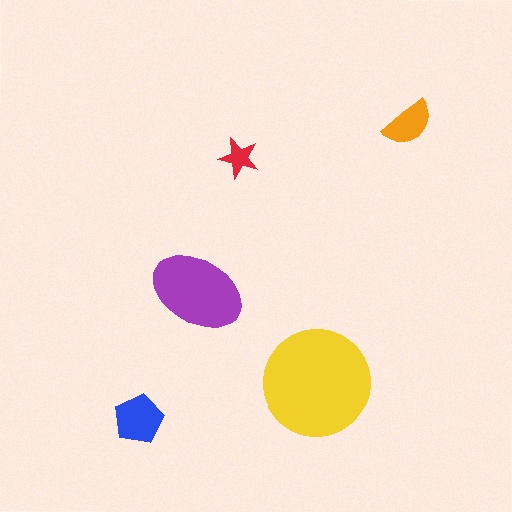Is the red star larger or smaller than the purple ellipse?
Smaller.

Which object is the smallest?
The red star.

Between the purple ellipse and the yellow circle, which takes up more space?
The yellow circle.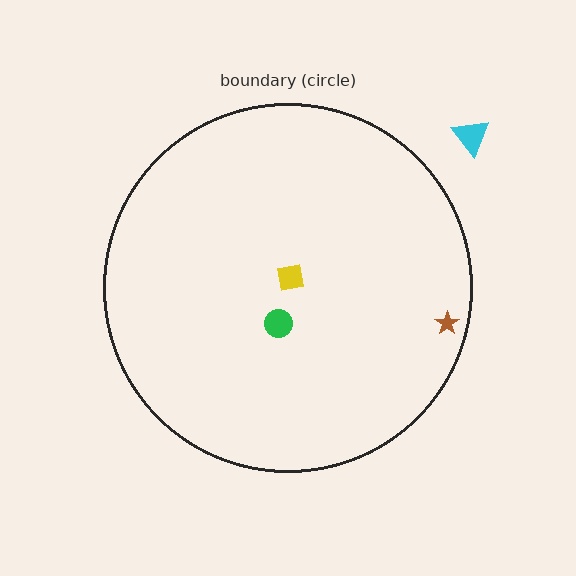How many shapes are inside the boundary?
3 inside, 1 outside.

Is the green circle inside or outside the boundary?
Inside.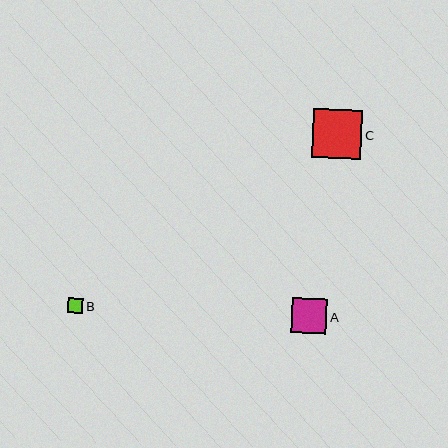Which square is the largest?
Square C is the largest with a size of approximately 50 pixels.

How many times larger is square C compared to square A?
Square C is approximately 1.4 times the size of square A.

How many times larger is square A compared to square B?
Square A is approximately 2.3 times the size of square B.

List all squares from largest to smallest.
From largest to smallest: C, A, B.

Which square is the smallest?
Square B is the smallest with a size of approximately 15 pixels.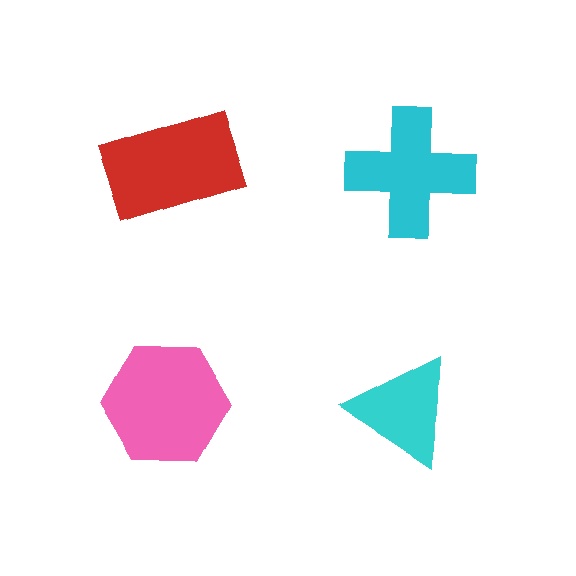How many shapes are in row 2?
2 shapes.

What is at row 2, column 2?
A cyan triangle.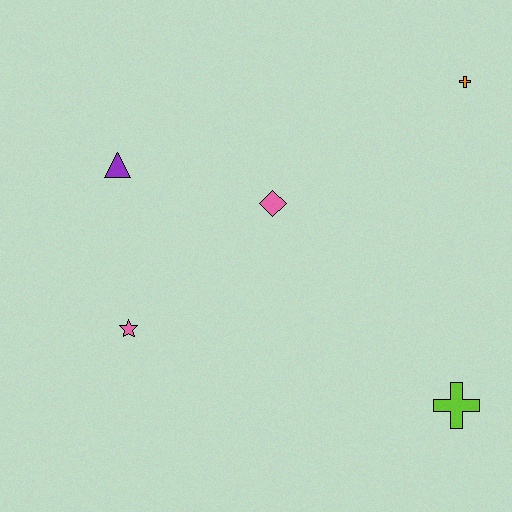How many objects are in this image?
There are 5 objects.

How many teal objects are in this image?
There are no teal objects.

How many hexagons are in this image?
There are no hexagons.